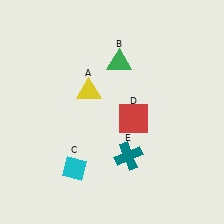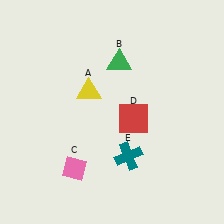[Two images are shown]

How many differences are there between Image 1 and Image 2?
There is 1 difference between the two images.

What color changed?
The diamond (C) changed from cyan in Image 1 to pink in Image 2.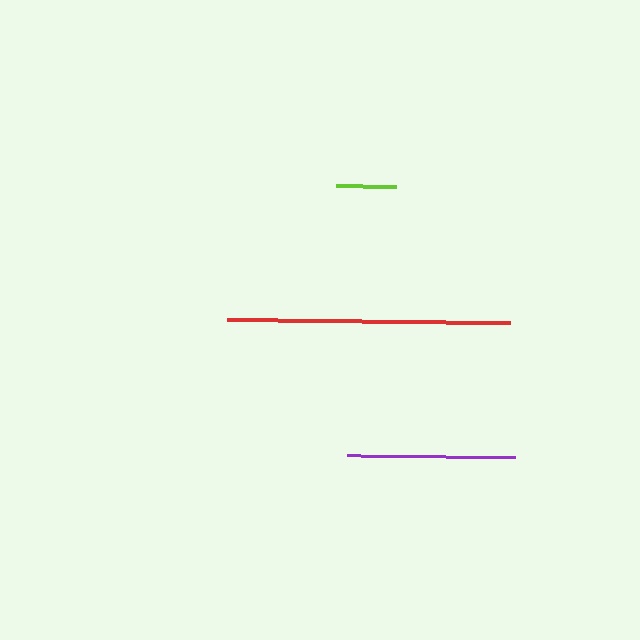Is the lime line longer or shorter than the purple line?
The purple line is longer than the lime line.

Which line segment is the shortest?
The lime line is the shortest at approximately 60 pixels.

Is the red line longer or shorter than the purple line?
The red line is longer than the purple line.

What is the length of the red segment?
The red segment is approximately 284 pixels long.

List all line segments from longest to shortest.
From longest to shortest: red, purple, lime.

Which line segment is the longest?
The red line is the longest at approximately 284 pixels.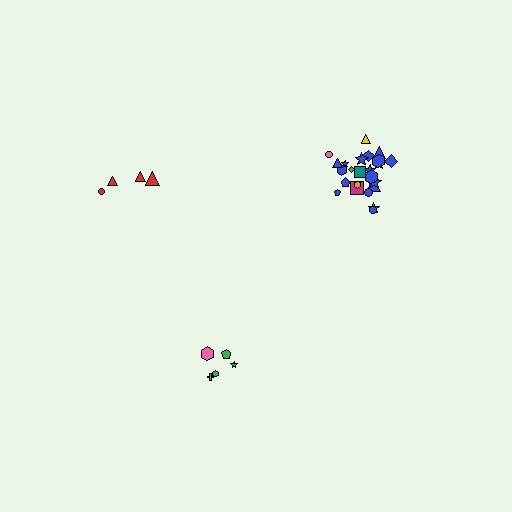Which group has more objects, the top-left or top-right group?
The top-right group.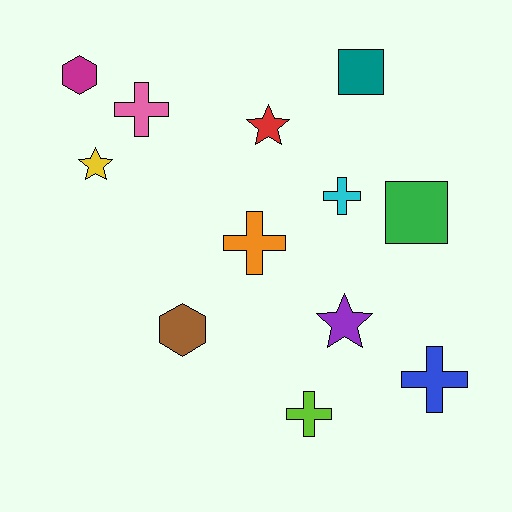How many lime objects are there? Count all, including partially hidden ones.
There is 1 lime object.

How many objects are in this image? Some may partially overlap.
There are 12 objects.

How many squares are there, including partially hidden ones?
There are 2 squares.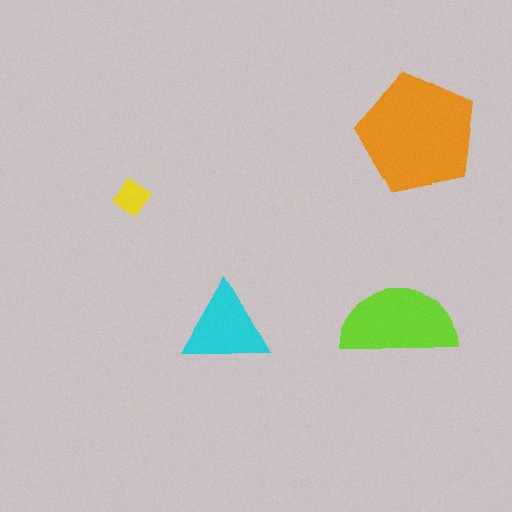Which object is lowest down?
The cyan triangle is bottommost.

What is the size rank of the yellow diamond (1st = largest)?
4th.